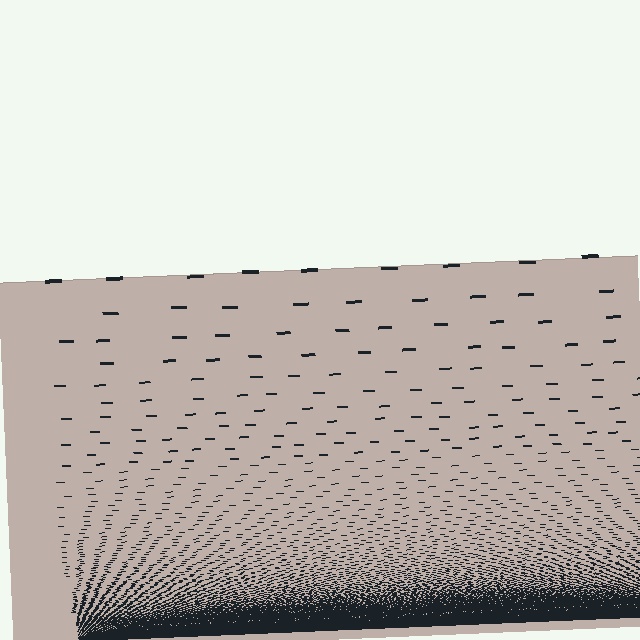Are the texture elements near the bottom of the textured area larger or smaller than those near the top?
Smaller. The gradient is inverted — elements near the bottom are smaller and denser.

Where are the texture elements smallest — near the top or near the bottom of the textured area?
Near the bottom.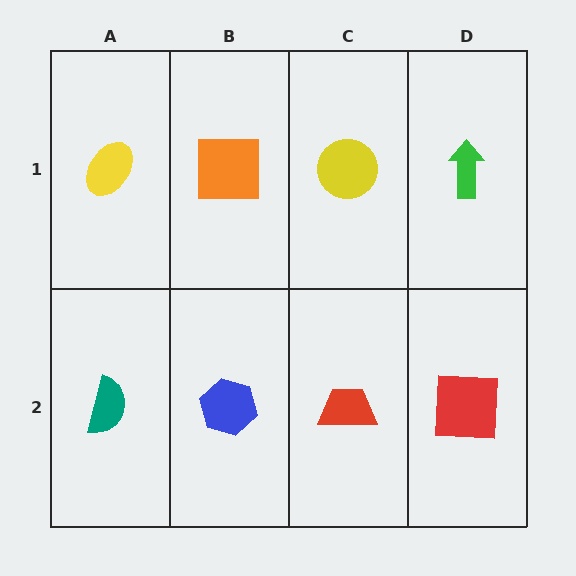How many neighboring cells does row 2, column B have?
3.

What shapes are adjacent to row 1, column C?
A red trapezoid (row 2, column C), an orange square (row 1, column B), a green arrow (row 1, column D).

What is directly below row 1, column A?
A teal semicircle.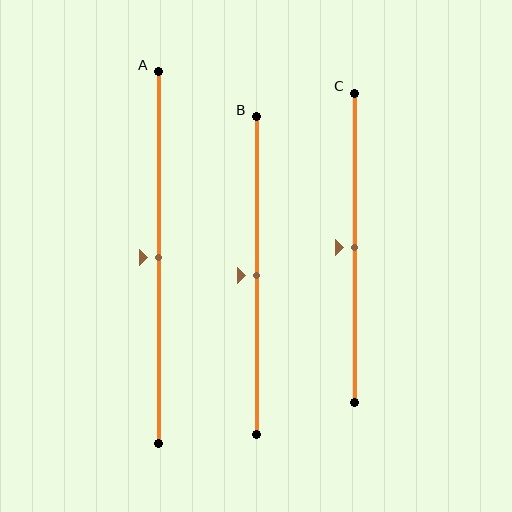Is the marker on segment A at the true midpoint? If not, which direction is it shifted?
Yes, the marker on segment A is at the true midpoint.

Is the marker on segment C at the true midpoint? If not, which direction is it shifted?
Yes, the marker on segment C is at the true midpoint.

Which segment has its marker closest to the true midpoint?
Segment A has its marker closest to the true midpoint.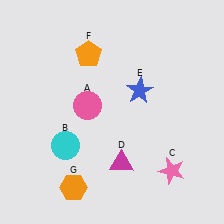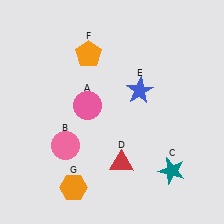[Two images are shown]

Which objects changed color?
B changed from cyan to pink. C changed from pink to teal. D changed from magenta to red.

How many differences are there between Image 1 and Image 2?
There are 3 differences between the two images.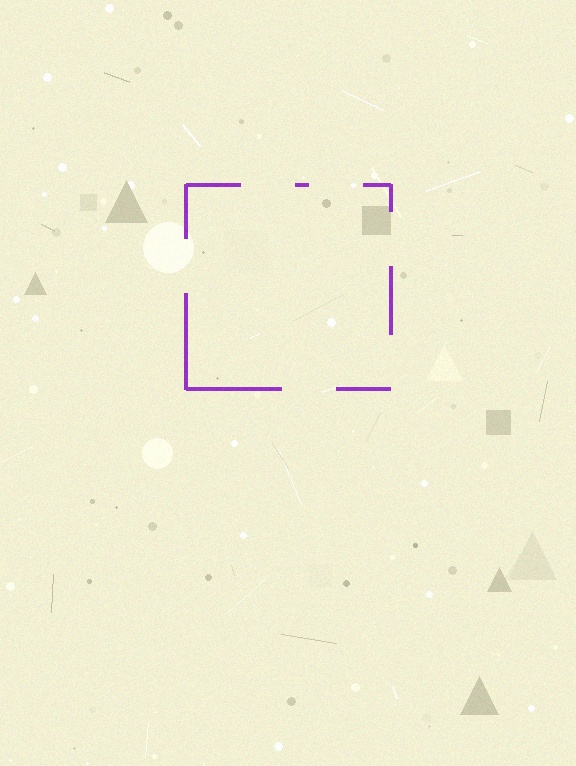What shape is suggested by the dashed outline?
The dashed outline suggests a square.